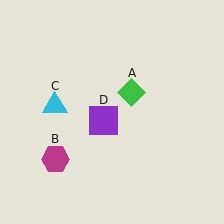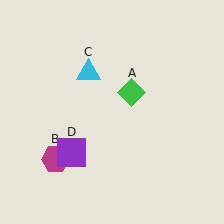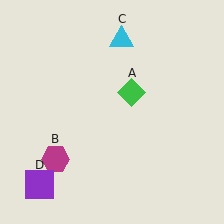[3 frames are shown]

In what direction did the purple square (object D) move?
The purple square (object D) moved down and to the left.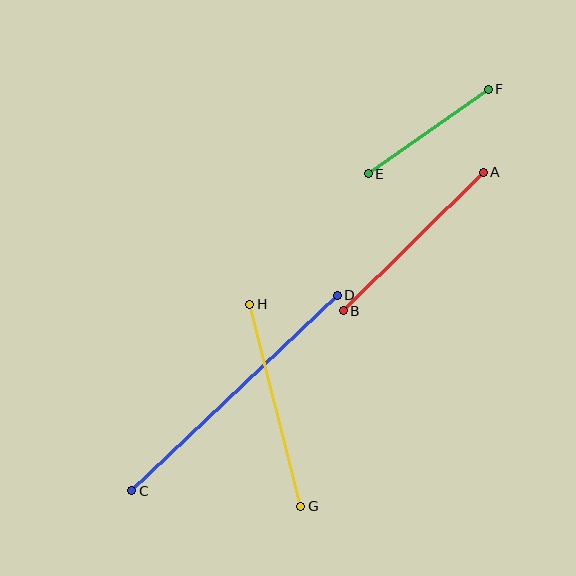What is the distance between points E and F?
The distance is approximately 147 pixels.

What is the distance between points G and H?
The distance is approximately 208 pixels.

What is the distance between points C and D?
The distance is approximately 284 pixels.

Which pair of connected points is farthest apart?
Points C and D are farthest apart.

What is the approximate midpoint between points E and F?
The midpoint is at approximately (428, 132) pixels.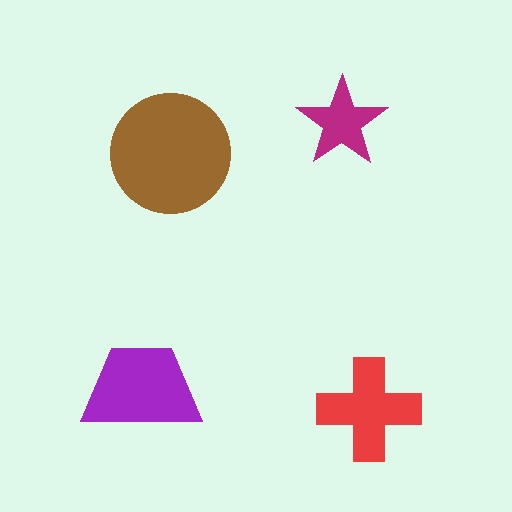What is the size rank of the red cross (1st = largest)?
3rd.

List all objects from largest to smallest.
The brown circle, the purple trapezoid, the red cross, the magenta star.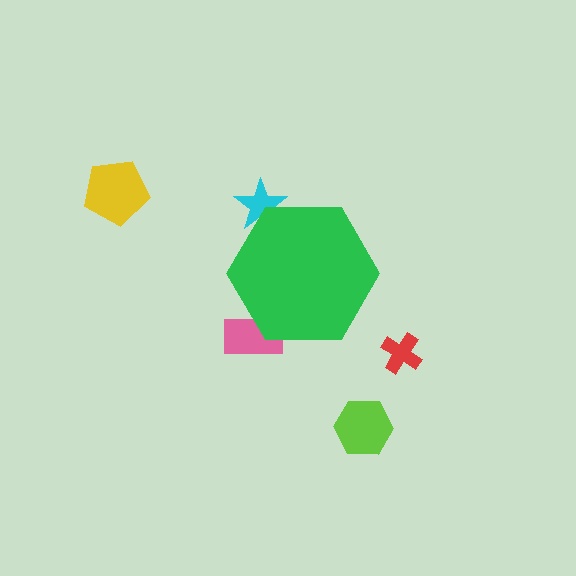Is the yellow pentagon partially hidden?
No, the yellow pentagon is fully visible.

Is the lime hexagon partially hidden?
No, the lime hexagon is fully visible.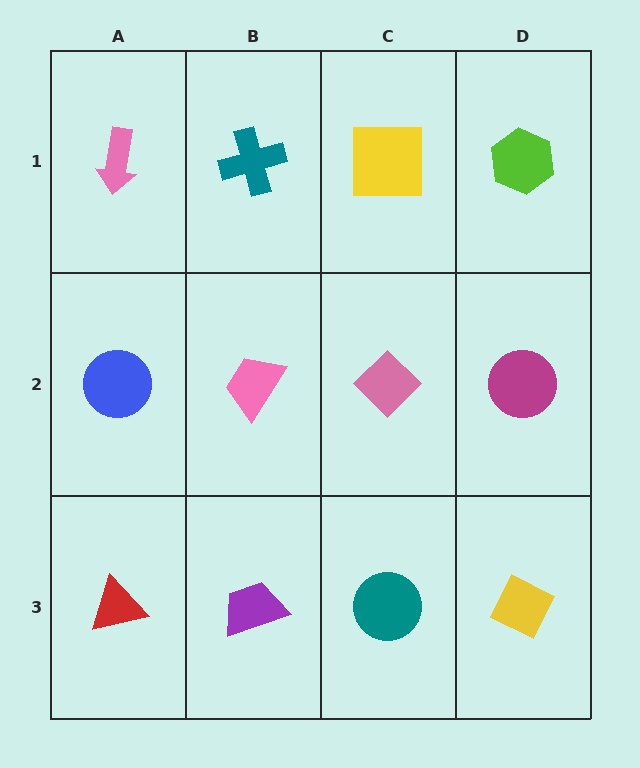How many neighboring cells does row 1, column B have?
3.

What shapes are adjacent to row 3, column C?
A pink diamond (row 2, column C), a purple trapezoid (row 3, column B), a yellow diamond (row 3, column D).